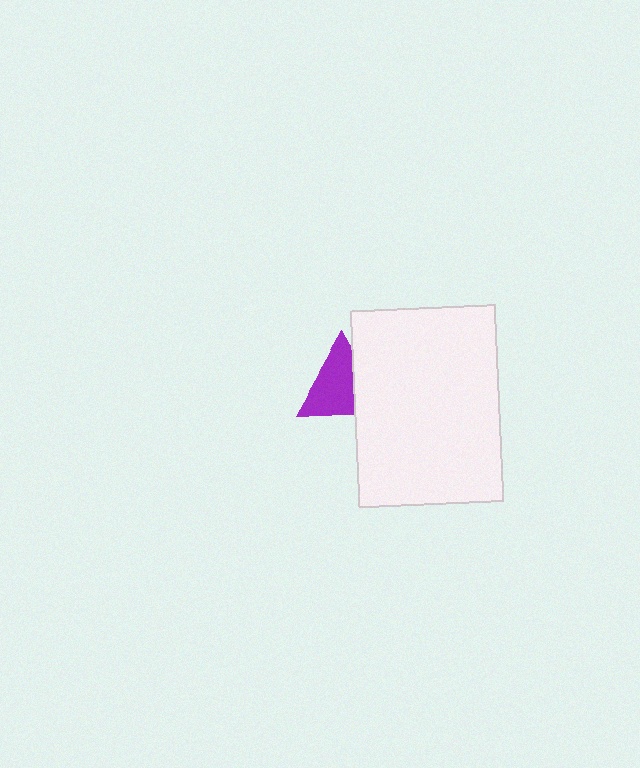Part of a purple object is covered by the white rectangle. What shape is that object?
It is a triangle.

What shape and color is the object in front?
The object in front is a white rectangle.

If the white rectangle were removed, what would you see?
You would see the complete purple triangle.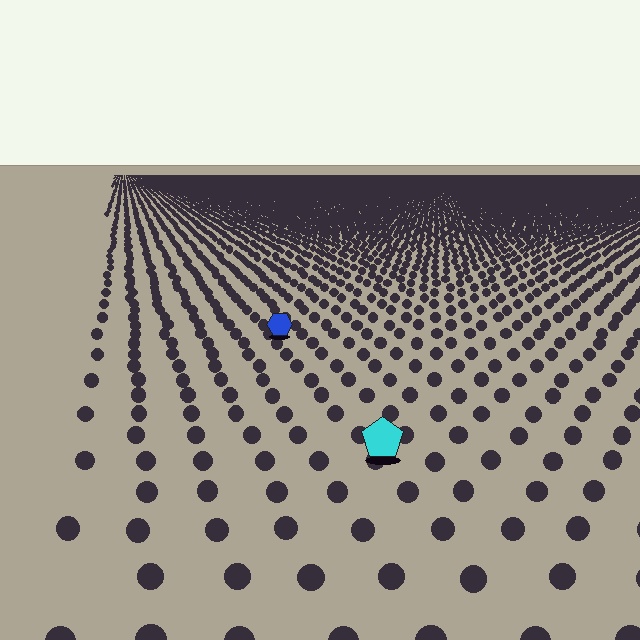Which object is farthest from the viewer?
The blue hexagon is farthest from the viewer. It appears smaller and the ground texture around it is denser.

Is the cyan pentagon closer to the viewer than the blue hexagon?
Yes. The cyan pentagon is closer — you can tell from the texture gradient: the ground texture is coarser near it.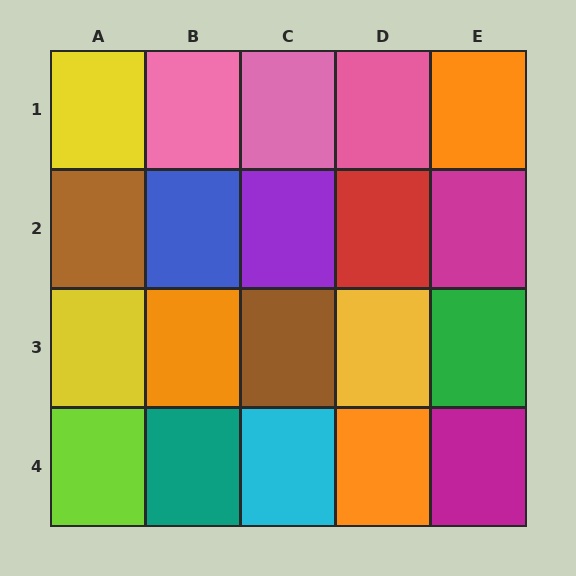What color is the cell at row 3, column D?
Yellow.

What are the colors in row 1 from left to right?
Yellow, pink, pink, pink, orange.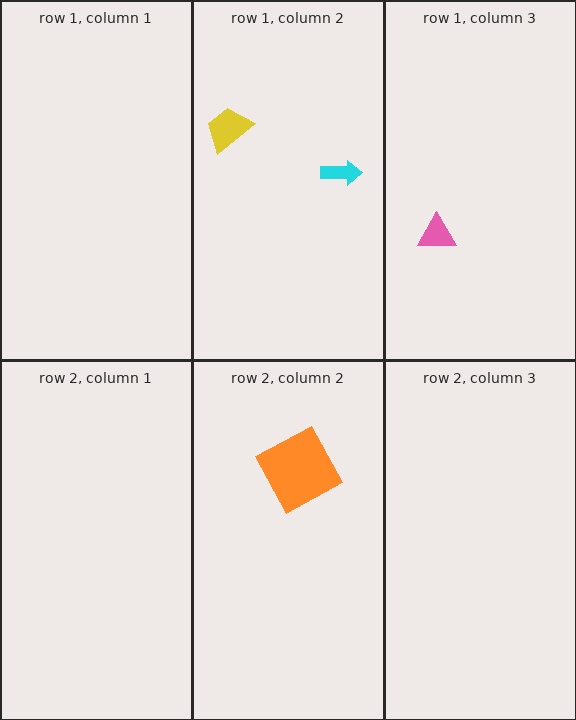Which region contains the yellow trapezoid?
The row 1, column 2 region.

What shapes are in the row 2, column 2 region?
The orange square.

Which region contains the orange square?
The row 2, column 2 region.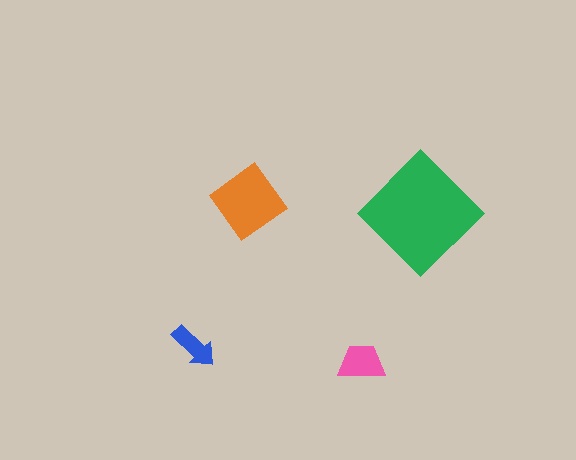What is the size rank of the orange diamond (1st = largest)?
2nd.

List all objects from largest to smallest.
The green diamond, the orange diamond, the pink trapezoid, the blue arrow.